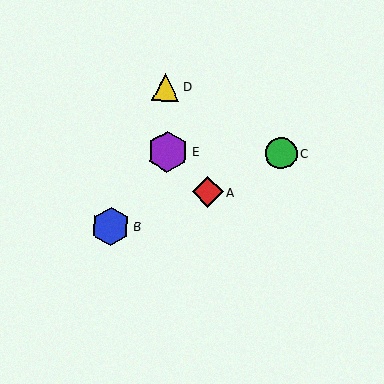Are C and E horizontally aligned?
Yes, both are at y≈153.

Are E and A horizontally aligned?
No, E is at y≈152 and A is at y≈192.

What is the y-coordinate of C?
Object C is at y≈153.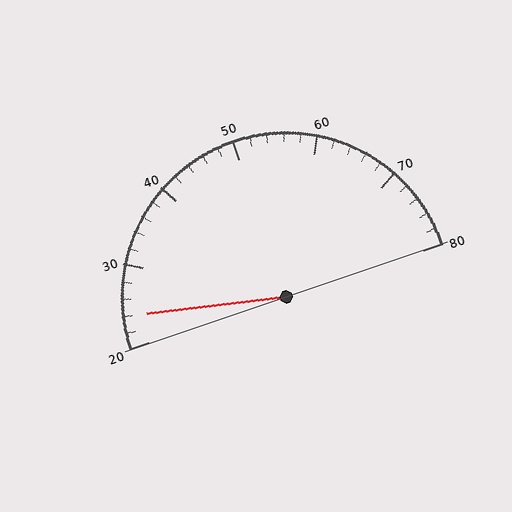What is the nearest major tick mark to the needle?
The nearest major tick mark is 20.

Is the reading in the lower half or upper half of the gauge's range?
The reading is in the lower half of the range (20 to 80).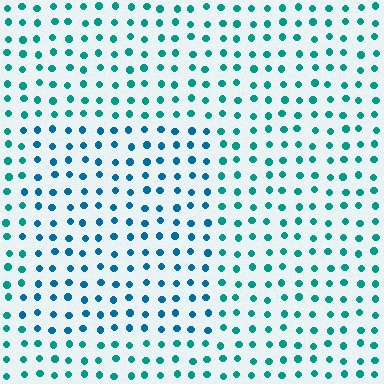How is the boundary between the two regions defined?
The boundary is defined purely by a slight shift in hue (about 26 degrees). Spacing, size, and orientation are identical on both sides.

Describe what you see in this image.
The image is filled with small teal elements in a uniform arrangement. A rectangle-shaped region is visible where the elements are tinted to a slightly different hue, forming a subtle color boundary.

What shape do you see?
I see a rectangle.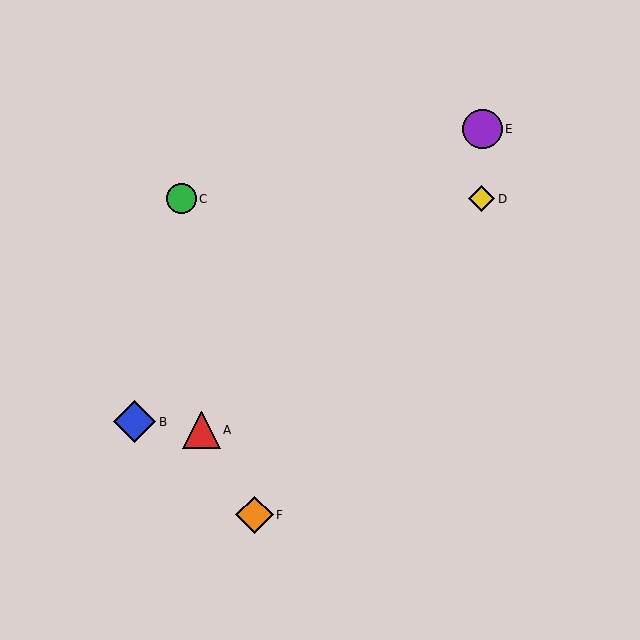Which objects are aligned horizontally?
Objects C, D are aligned horizontally.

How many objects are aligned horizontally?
2 objects (C, D) are aligned horizontally.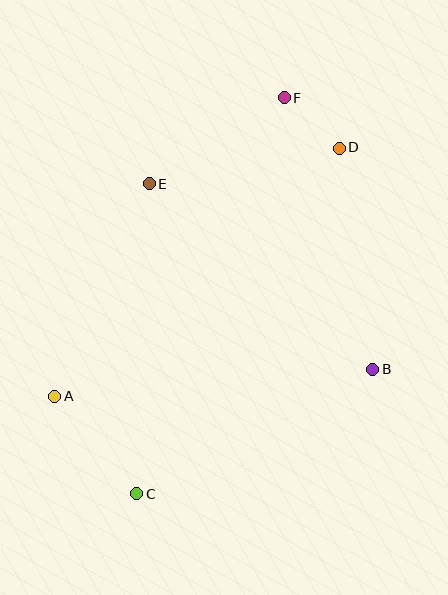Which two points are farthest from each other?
Points C and F are farthest from each other.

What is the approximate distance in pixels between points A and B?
The distance between A and B is approximately 319 pixels.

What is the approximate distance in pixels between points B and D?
The distance between B and D is approximately 225 pixels.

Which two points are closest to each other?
Points D and F are closest to each other.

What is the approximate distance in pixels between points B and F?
The distance between B and F is approximately 286 pixels.